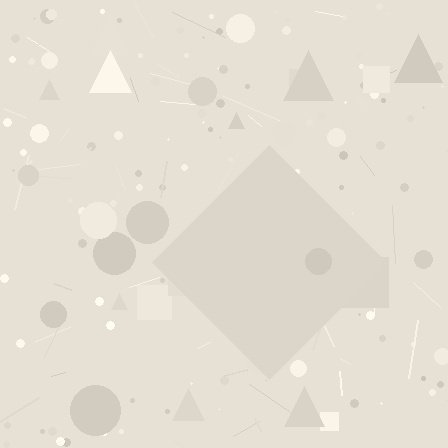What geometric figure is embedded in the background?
A diamond is embedded in the background.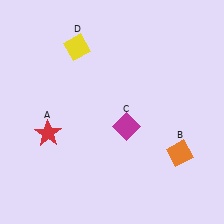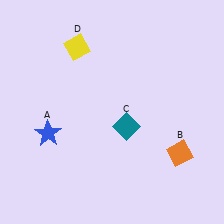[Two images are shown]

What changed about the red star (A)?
In Image 1, A is red. In Image 2, it changed to blue.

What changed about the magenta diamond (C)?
In Image 1, C is magenta. In Image 2, it changed to teal.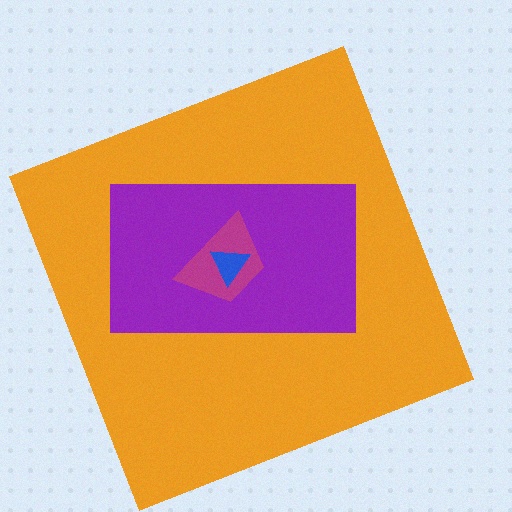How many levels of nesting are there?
4.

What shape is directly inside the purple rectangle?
The magenta trapezoid.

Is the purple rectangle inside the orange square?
Yes.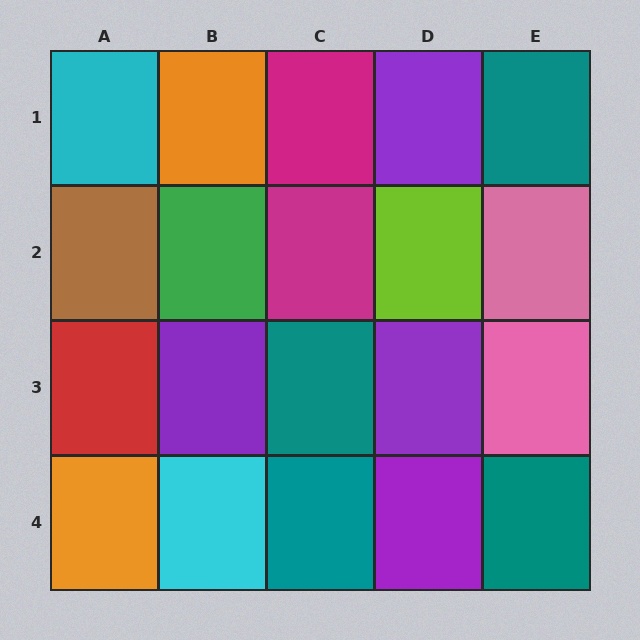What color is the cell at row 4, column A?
Orange.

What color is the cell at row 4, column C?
Teal.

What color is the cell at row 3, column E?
Pink.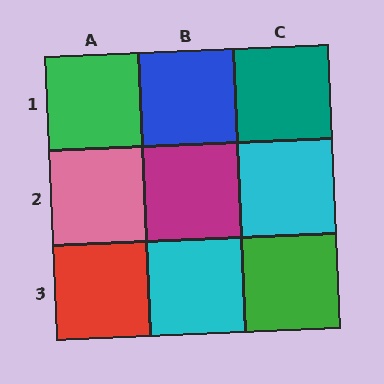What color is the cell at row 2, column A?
Pink.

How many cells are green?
2 cells are green.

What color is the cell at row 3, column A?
Red.